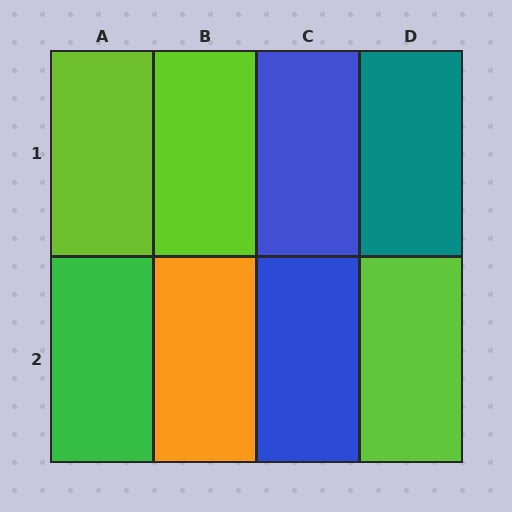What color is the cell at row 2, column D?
Lime.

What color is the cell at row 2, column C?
Blue.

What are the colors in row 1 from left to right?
Lime, lime, blue, teal.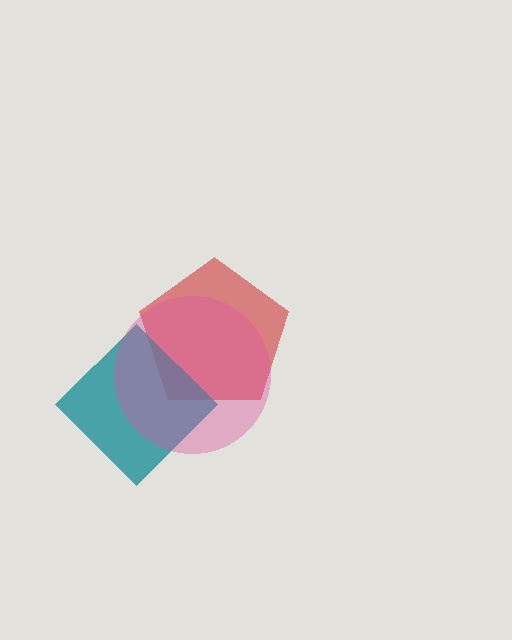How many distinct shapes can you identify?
There are 3 distinct shapes: a red pentagon, a teal diamond, a pink circle.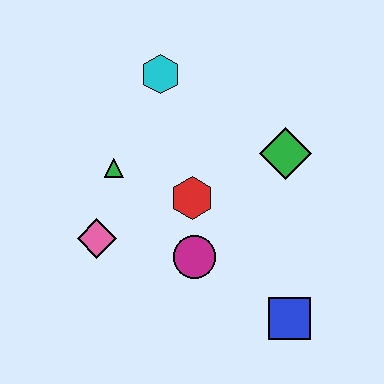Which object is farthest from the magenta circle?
The cyan hexagon is farthest from the magenta circle.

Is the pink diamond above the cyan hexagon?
No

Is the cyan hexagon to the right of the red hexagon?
No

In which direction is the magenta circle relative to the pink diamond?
The magenta circle is to the right of the pink diamond.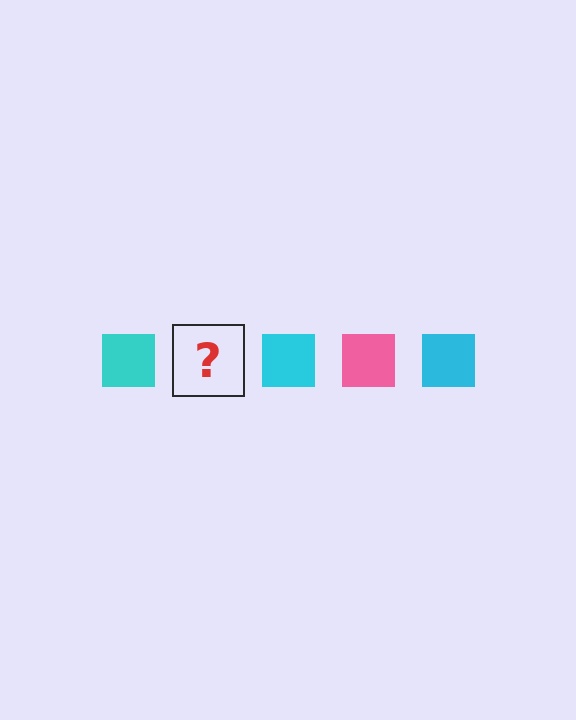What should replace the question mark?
The question mark should be replaced with a pink square.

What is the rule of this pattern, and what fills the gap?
The rule is that the pattern cycles through cyan, pink squares. The gap should be filled with a pink square.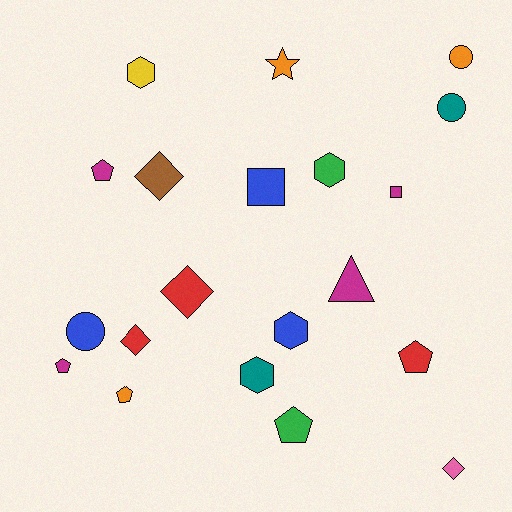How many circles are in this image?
There are 3 circles.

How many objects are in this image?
There are 20 objects.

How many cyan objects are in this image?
There are no cyan objects.